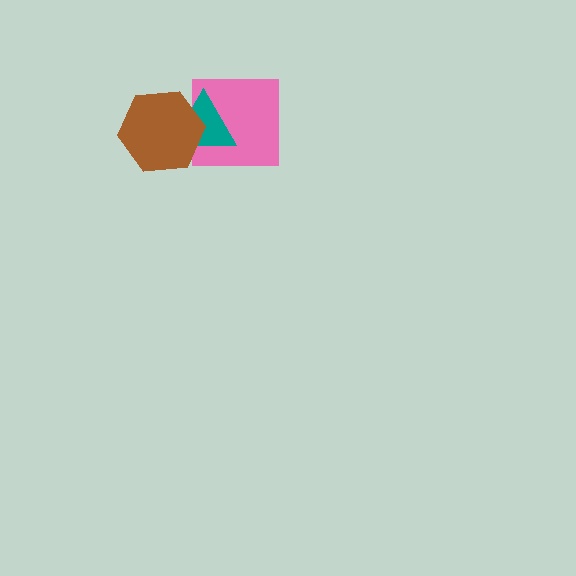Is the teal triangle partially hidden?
Yes, it is partially covered by another shape.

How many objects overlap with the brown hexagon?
2 objects overlap with the brown hexagon.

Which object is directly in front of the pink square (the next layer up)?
The teal triangle is directly in front of the pink square.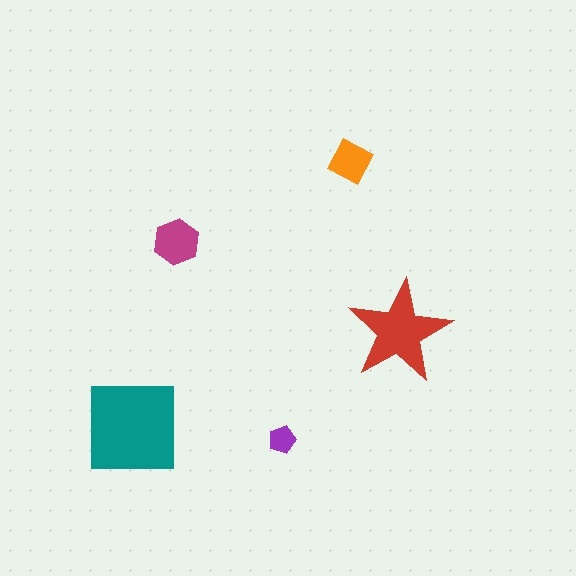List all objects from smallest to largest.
The purple pentagon, the orange diamond, the magenta hexagon, the red star, the teal square.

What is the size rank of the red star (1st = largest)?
2nd.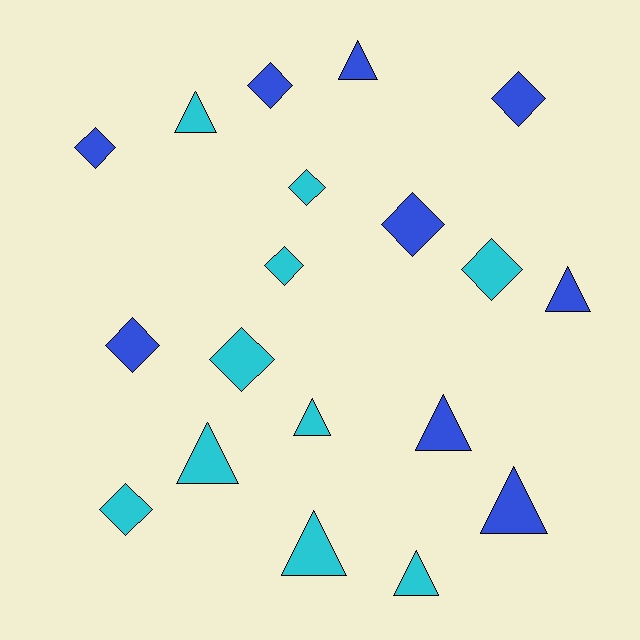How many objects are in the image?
There are 19 objects.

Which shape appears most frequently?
Diamond, with 10 objects.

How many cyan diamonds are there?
There are 5 cyan diamonds.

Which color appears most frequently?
Cyan, with 10 objects.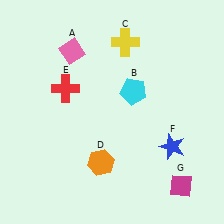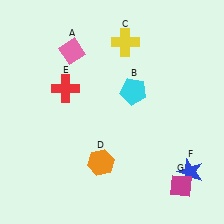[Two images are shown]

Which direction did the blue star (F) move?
The blue star (F) moved down.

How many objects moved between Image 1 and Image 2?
1 object moved between the two images.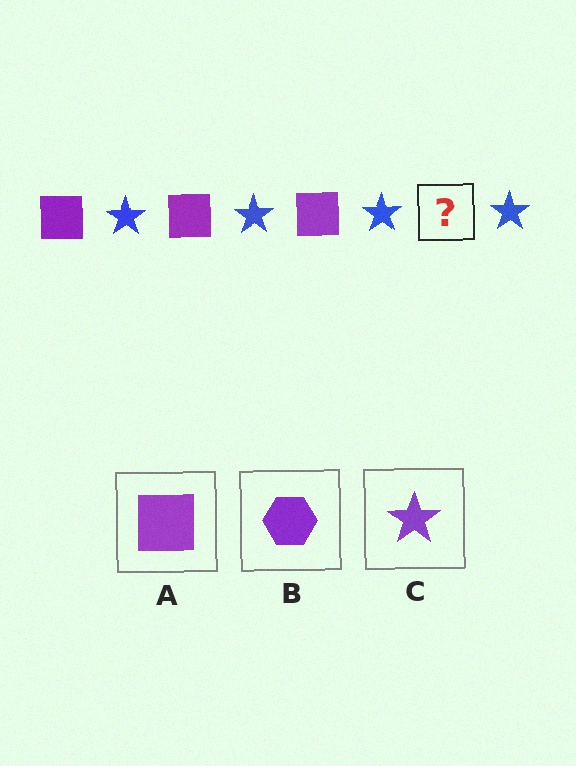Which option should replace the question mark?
Option A.